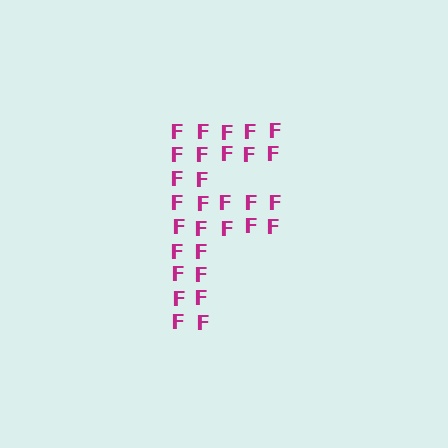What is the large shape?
The large shape is the letter F.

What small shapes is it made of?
It is made of small letter F's.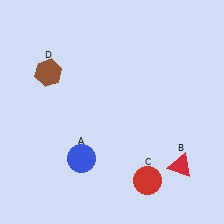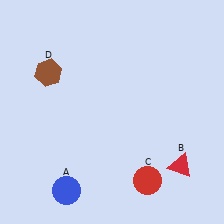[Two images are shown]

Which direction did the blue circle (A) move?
The blue circle (A) moved down.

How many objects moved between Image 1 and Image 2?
1 object moved between the two images.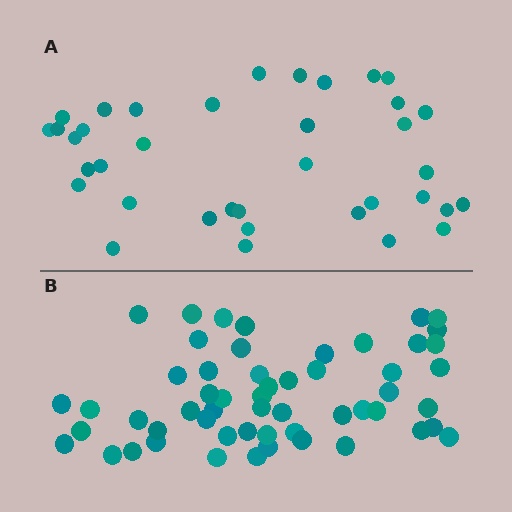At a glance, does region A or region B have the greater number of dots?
Region B (the bottom region) has more dots.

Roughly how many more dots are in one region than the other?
Region B has approximately 20 more dots than region A.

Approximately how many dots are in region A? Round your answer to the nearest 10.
About 40 dots. (The exact count is 37, which rounds to 40.)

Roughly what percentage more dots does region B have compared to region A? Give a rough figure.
About 50% more.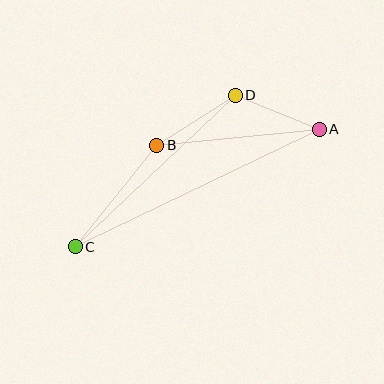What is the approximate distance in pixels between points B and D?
The distance between B and D is approximately 93 pixels.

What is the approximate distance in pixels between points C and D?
The distance between C and D is approximately 220 pixels.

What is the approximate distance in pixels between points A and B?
The distance between A and B is approximately 164 pixels.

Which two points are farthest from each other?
Points A and C are farthest from each other.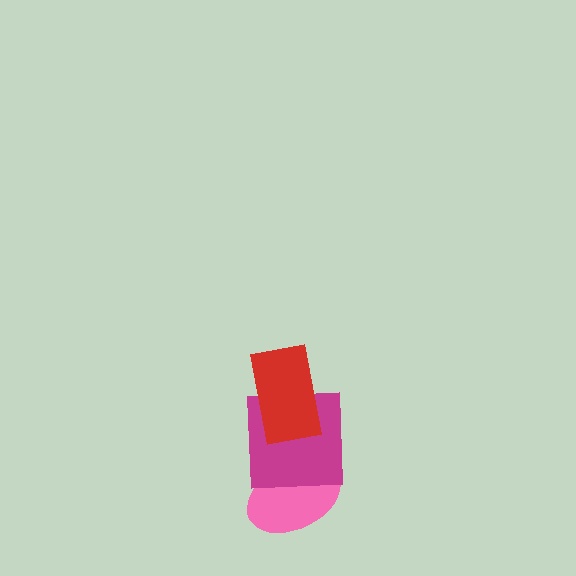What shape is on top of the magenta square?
The red rectangle is on top of the magenta square.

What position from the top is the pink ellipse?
The pink ellipse is 3rd from the top.